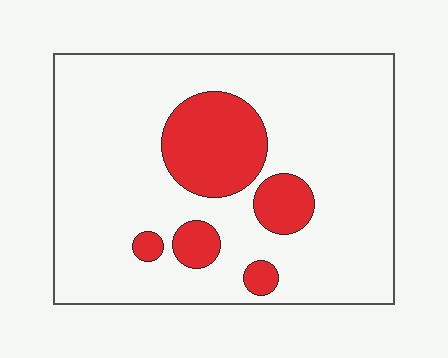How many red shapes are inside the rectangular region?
5.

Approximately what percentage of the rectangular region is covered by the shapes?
Approximately 20%.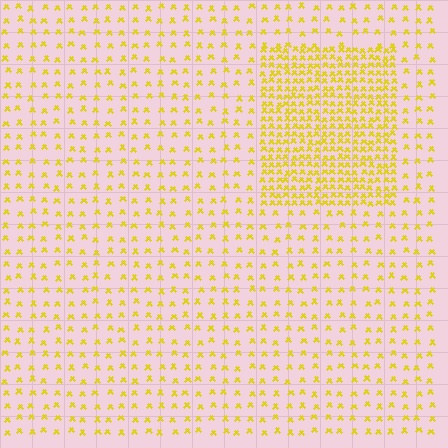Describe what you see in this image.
The image contains small yellow elements arranged at two different densities. A rectangle-shaped region is visible where the elements are more densely packed than the surrounding area.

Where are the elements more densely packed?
The elements are more densely packed inside the rectangle boundary.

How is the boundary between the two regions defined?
The boundary is defined by a change in element density (approximately 2.8x ratio). All elements are the same color, size, and shape.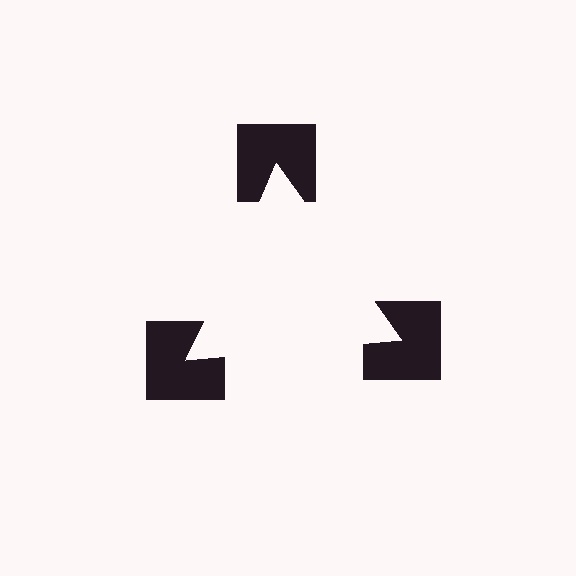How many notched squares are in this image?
There are 3 — one at each vertex of the illusory triangle.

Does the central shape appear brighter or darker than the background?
It typically appears slightly brighter than the background, even though no actual brightness change is drawn.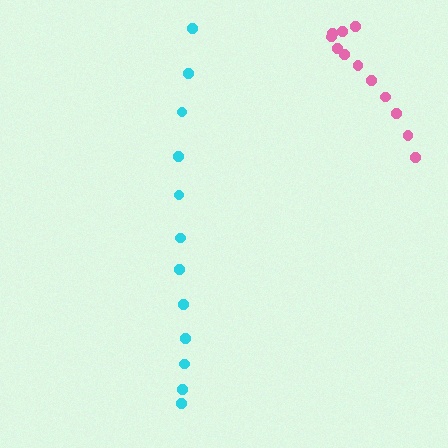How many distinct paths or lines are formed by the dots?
There are 2 distinct paths.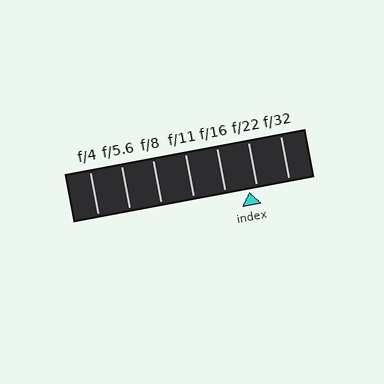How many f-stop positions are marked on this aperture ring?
There are 7 f-stop positions marked.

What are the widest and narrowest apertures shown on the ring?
The widest aperture shown is f/4 and the narrowest is f/32.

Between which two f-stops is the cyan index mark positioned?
The index mark is between f/16 and f/22.